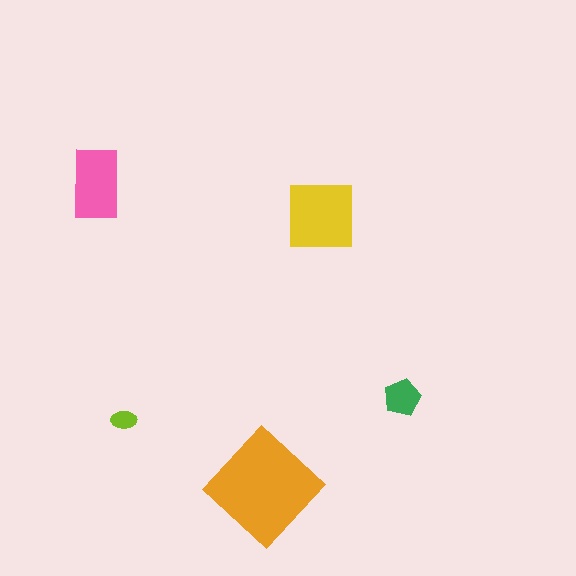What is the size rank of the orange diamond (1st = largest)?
1st.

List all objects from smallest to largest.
The lime ellipse, the green pentagon, the pink rectangle, the yellow square, the orange diamond.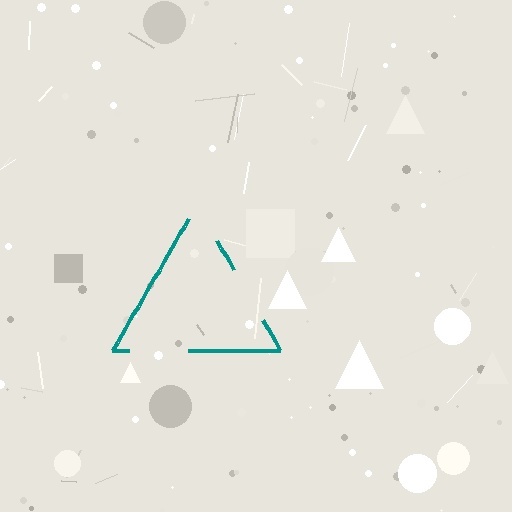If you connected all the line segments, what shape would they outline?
They would outline a triangle.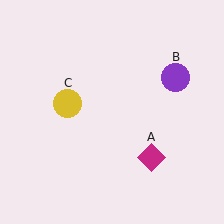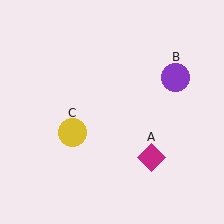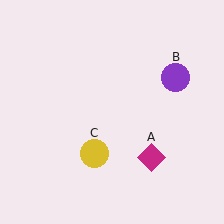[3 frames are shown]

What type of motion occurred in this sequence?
The yellow circle (object C) rotated counterclockwise around the center of the scene.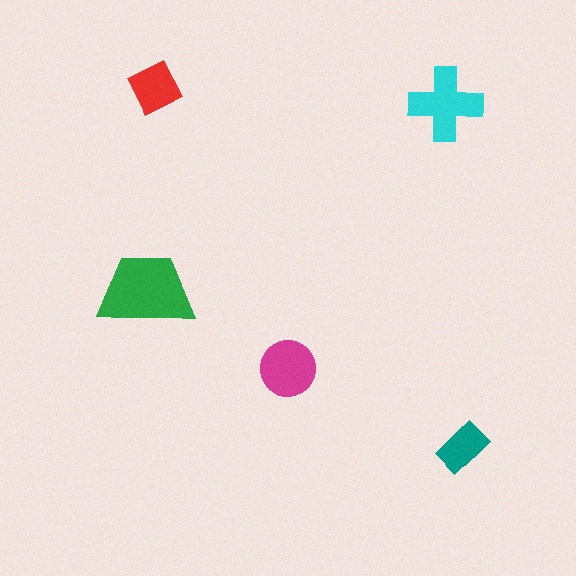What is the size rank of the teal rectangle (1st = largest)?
5th.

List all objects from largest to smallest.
The green trapezoid, the cyan cross, the magenta circle, the red diamond, the teal rectangle.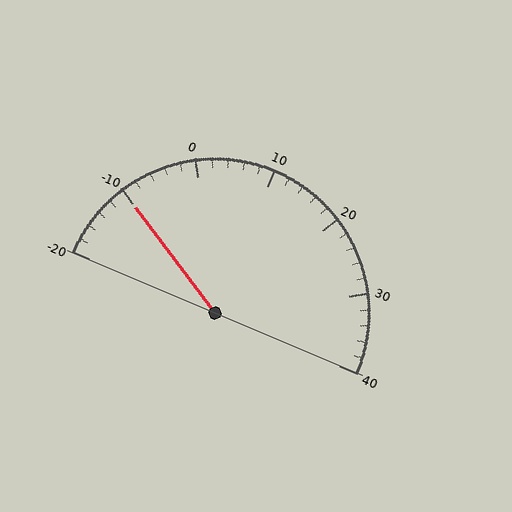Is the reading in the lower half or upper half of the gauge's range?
The reading is in the lower half of the range (-20 to 40).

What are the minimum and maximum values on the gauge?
The gauge ranges from -20 to 40.